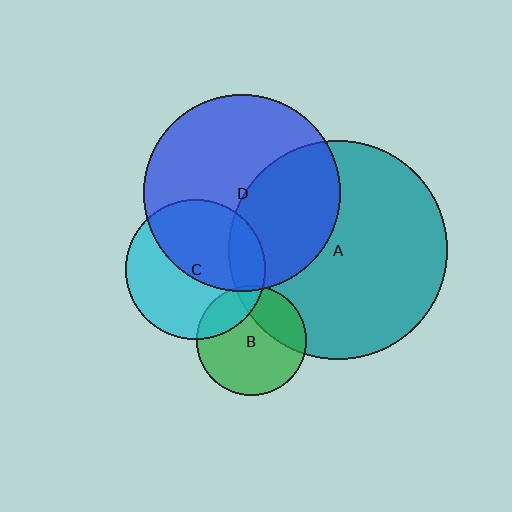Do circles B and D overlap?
Yes.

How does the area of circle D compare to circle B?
Approximately 3.2 times.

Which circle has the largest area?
Circle A (teal).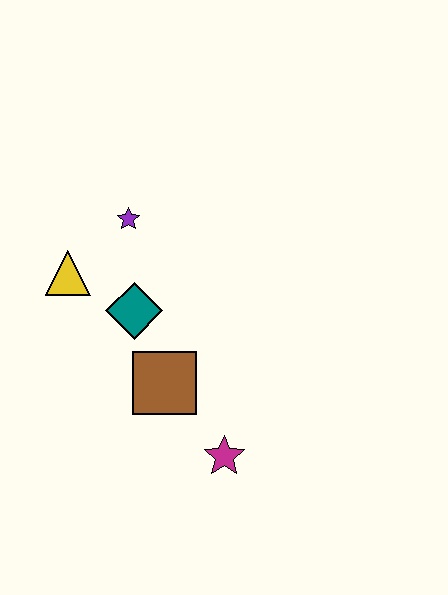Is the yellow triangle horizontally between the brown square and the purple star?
No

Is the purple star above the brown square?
Yes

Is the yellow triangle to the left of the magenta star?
Yes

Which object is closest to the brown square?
The teal diamond is closest to the brown square.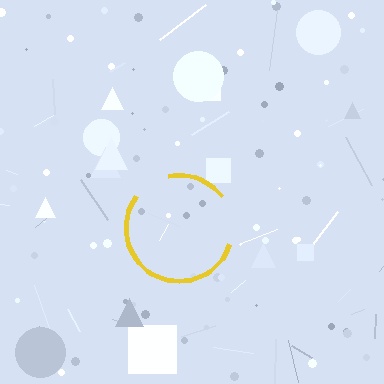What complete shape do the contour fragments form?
The contour fragments form a circle.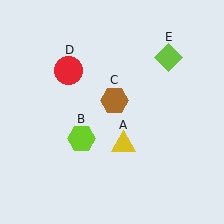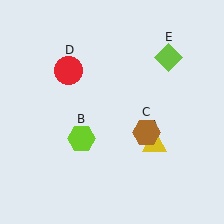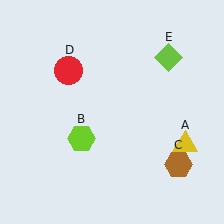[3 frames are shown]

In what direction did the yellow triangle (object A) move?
The yellow triangle (object A) moved right.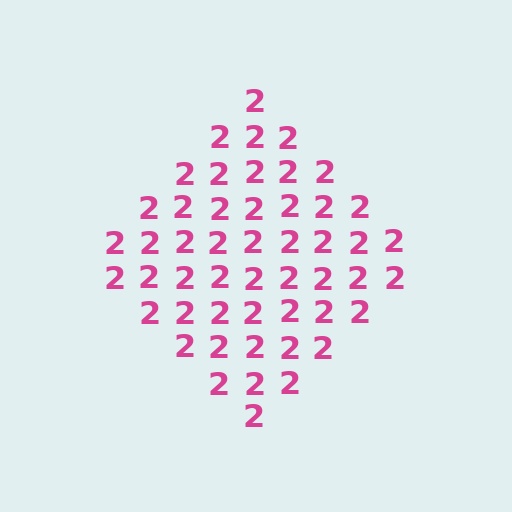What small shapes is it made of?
It is made of small digit 2's.